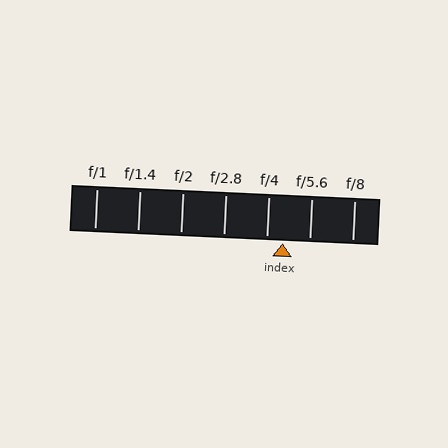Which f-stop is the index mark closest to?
The index mark is closest to f/4.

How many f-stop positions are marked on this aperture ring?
There are 7 f-stop positions marked.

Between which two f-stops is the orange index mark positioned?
The index mark is between f/4 and f/5.6.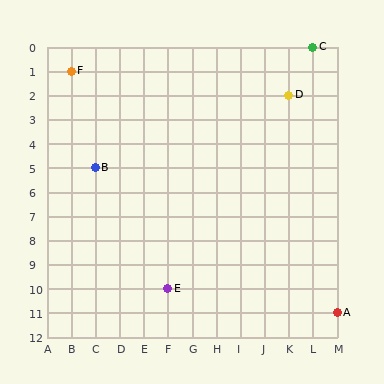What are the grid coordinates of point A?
Point A is at grid coordinates (M, 11).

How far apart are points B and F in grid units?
Points B and F are 1 column and 4 rows apart (about 4.1 grid units diagonally).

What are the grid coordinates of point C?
Point C is at grid coordinates (L, 0).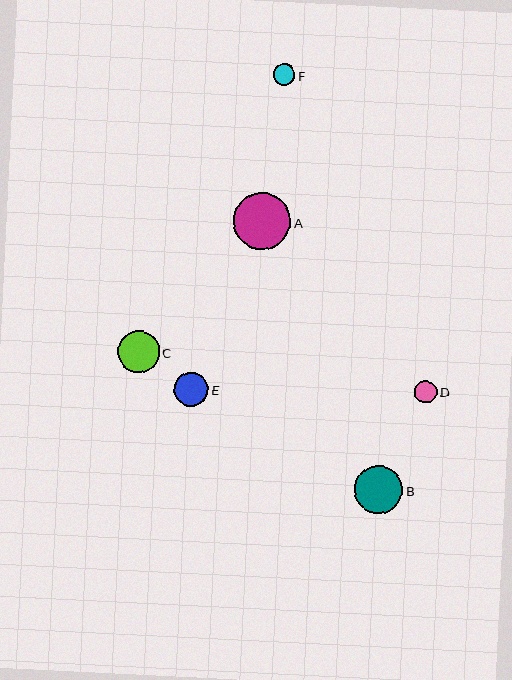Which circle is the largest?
Circle A is the largest with a size of approximately 57 pixels.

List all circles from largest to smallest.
From largest to smallest: A, B, C, E, D, F.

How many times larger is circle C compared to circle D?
Circle C is approximately 1.8 times the size of circle D.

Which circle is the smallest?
Circle F is the smallest with a size of approximately 22 pixels.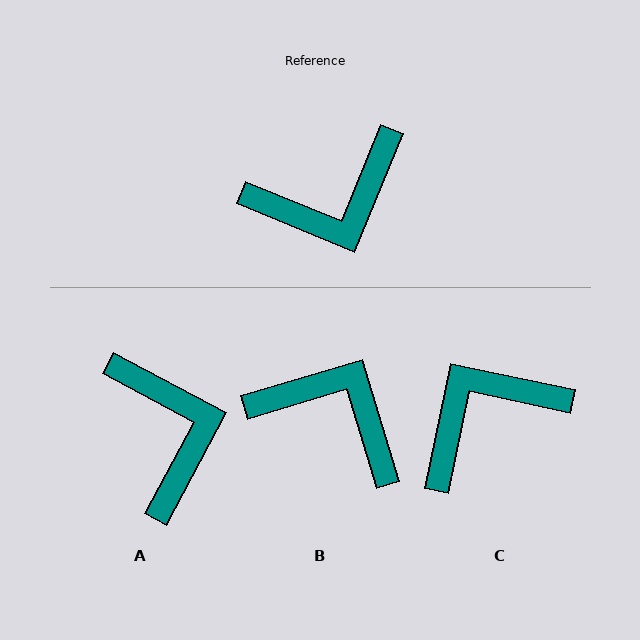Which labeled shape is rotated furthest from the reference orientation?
C, about 169 degrees away.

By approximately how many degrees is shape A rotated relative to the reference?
Approximately 84 degrees counter-clockwise.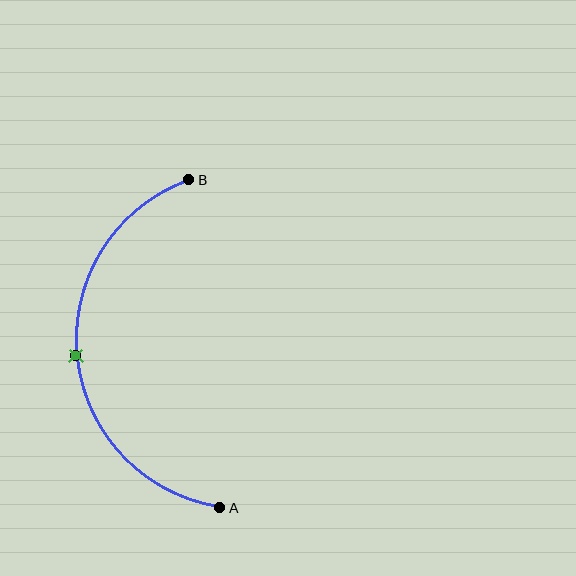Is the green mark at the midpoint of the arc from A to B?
Yes. The green mark lies on the arc at equal arc-length from both A and B — it is the arc midpoint.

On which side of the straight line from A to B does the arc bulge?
The arc bulges to the left of the straight line connecting A and B.